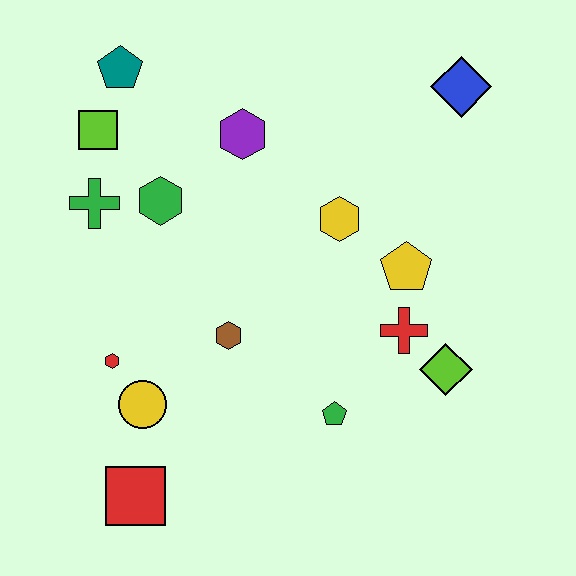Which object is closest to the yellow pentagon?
The red cross is closest to the yellow pentagon.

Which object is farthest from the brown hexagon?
The blue diamond is farthest from the brown hexagon.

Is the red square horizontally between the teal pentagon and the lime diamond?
Yes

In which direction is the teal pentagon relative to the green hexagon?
The teal pentagon is above the green hexagon.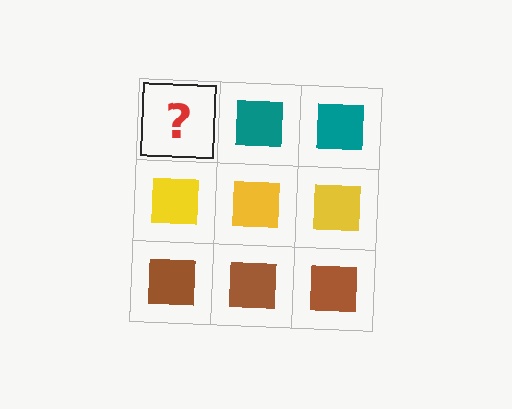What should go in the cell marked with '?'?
The missing cell should contain a teal square.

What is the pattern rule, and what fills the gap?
The rule is that each row has a consistent color. The gap should be filled with a teal square.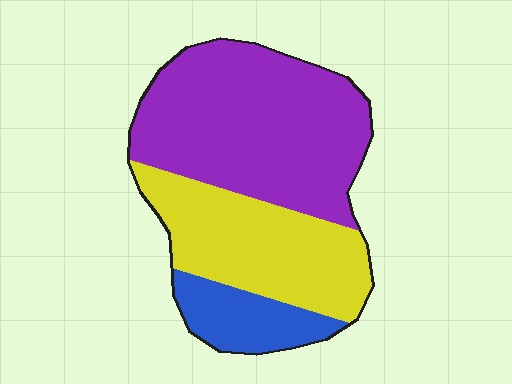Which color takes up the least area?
Blue, at roughly 15%.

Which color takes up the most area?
Purple, at roughly 50%.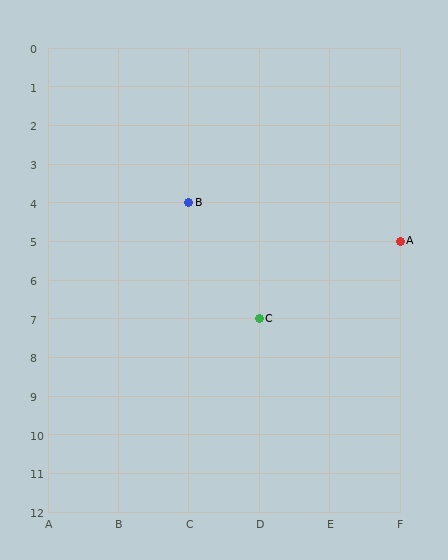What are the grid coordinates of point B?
Point B is at grid coordinates (C, 4).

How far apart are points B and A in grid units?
Points B and A are 3 columns and 1 row apart (about 3.2 grid units diagonally).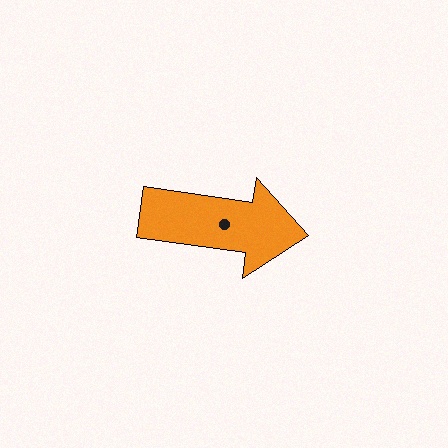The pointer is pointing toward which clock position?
Roughly 3 o'clock.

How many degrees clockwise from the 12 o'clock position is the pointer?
Approximately 98 degrees.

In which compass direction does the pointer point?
East.